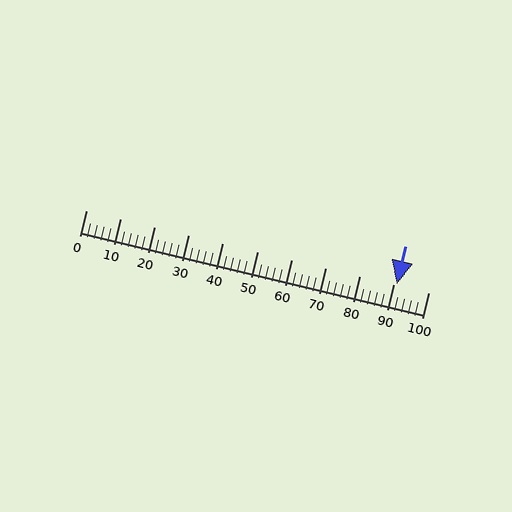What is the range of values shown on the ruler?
The ruler shows values from 0 to 100.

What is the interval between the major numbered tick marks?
The major tick marks are spaced 10 units apart.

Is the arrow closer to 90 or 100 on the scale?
The arrow is closer to 90.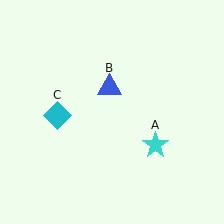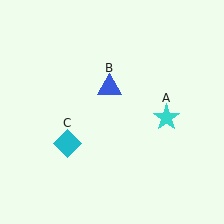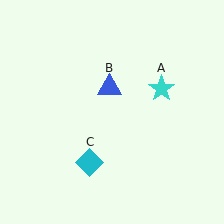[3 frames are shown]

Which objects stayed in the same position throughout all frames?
Blue triangle (object B) remained stationary.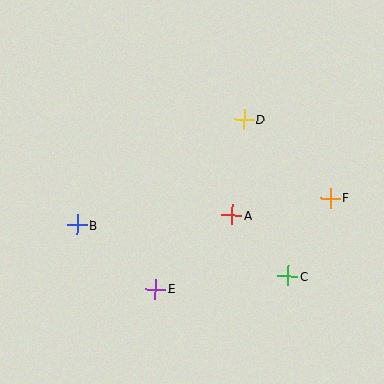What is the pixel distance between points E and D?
The distance between E and D is 191 pixels.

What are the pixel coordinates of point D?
Point D is at (244, 120).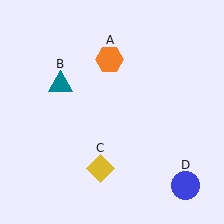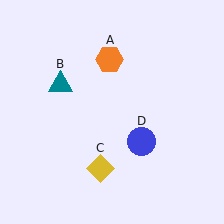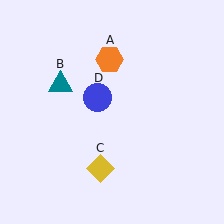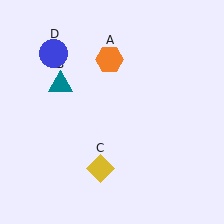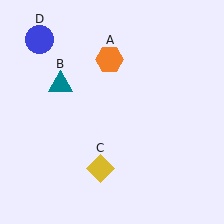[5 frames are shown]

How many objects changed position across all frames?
1 object changed position: blue circle (object D).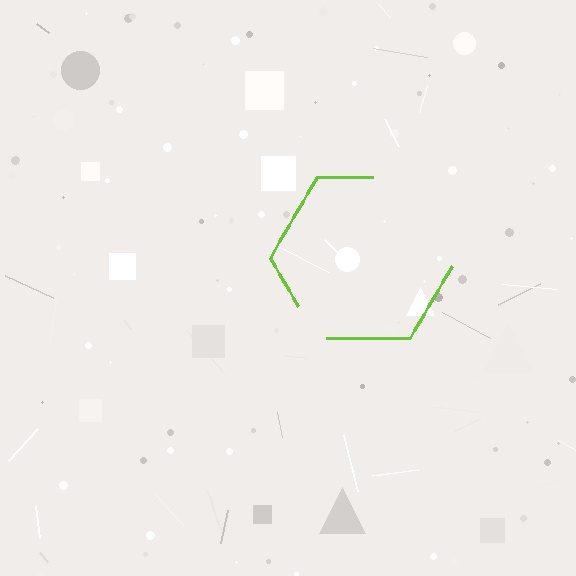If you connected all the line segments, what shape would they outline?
They would outline a hexagon.